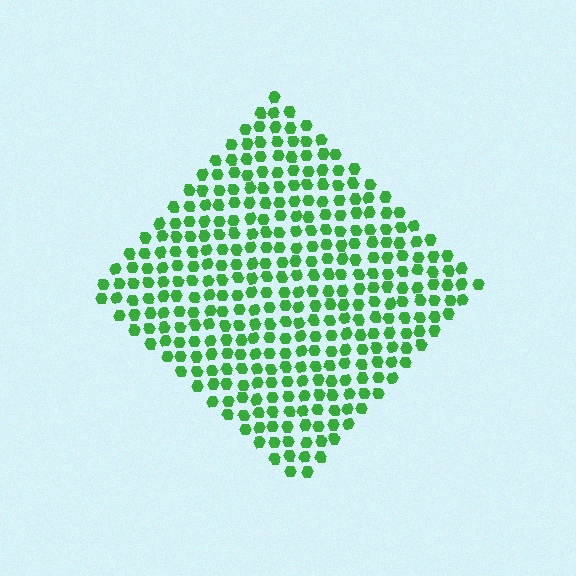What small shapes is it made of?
It is made of small hexagons.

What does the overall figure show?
The overall figure shows a diamond.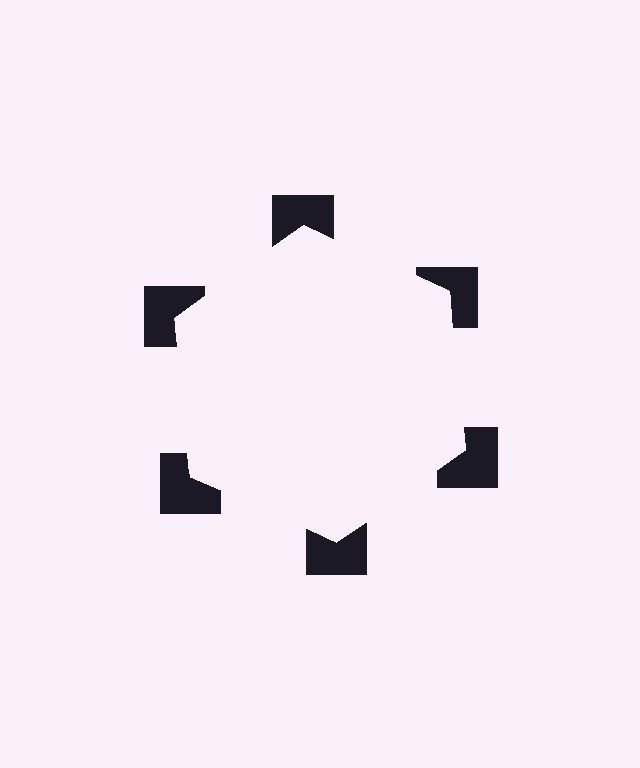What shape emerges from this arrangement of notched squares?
An illusory hexagon — its edges are inferred from the aligned wedge cuts in the notched squares, not physically drawn.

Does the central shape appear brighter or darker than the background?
It typically appears slightly brighter than the background, even though no actual brightness change is drawn.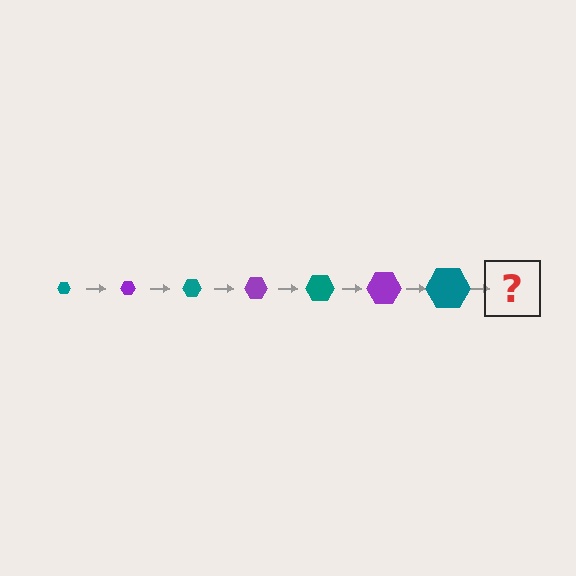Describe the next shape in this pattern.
It should be a purple hexagon, larger than the previous one.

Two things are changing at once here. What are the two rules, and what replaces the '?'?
The two rules are that the hexagon grows larger each step and the color cycles through teal and purple. The '?' should be a purple hexagon, larger than the previous one.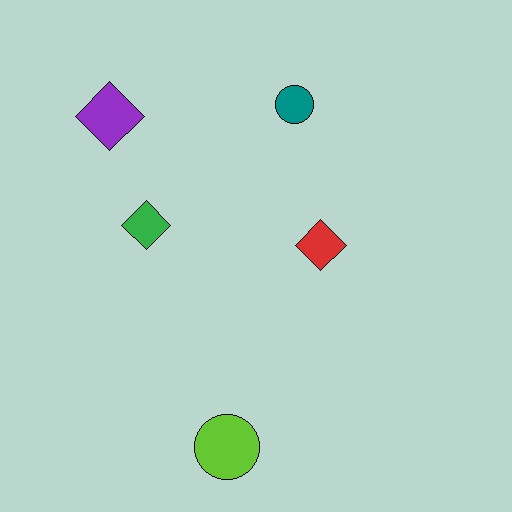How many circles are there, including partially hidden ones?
There are 2 circles.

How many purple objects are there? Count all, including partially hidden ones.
There is 1 purple object.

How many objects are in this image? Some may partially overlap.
There are 5 objects.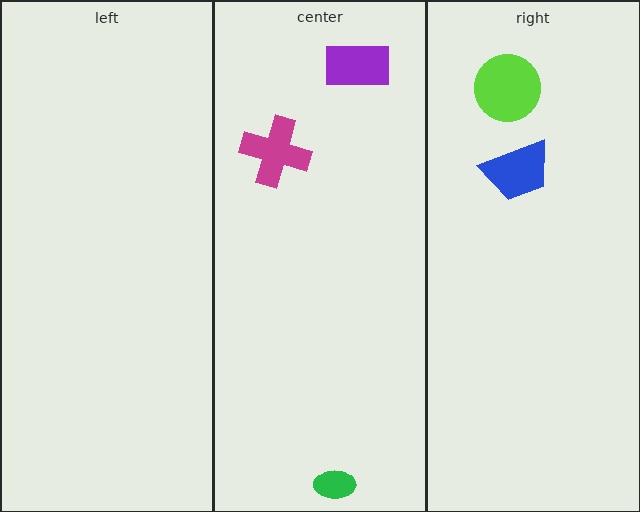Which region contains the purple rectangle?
The center region.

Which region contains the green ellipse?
The center region.